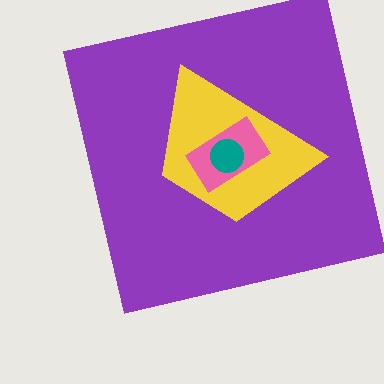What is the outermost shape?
The purple square.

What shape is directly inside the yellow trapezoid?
The pink rectangle.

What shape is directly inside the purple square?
The yellow trapezoid.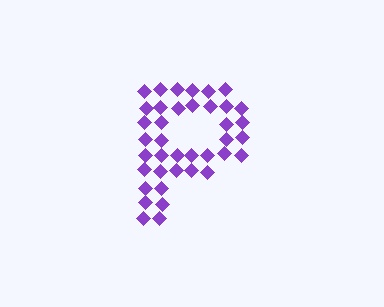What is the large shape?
The large shape is the letter P.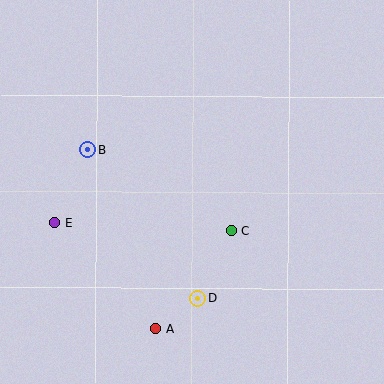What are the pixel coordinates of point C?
Point C is at (231, 231).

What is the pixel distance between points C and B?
The distance between C and B is 164 pixels.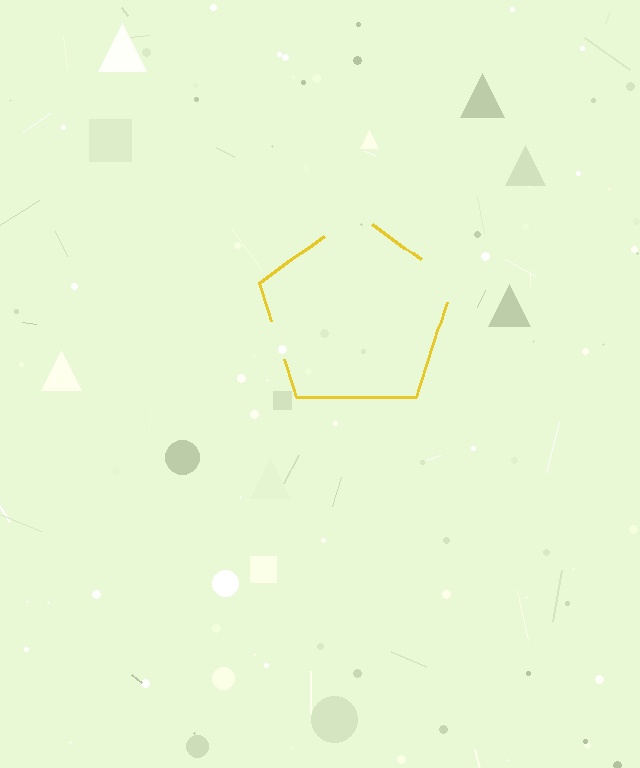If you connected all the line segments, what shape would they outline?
They would outline a pentagon.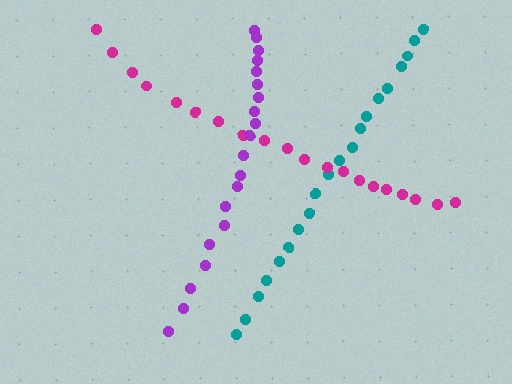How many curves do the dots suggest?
There are 3 distinct paths.